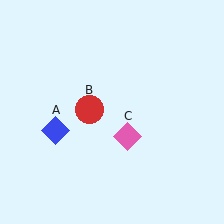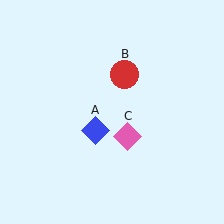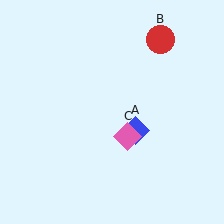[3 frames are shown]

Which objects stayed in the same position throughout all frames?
Pink diamond (object C) remained stationary.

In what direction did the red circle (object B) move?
The red circle (object B) moved up and to the right.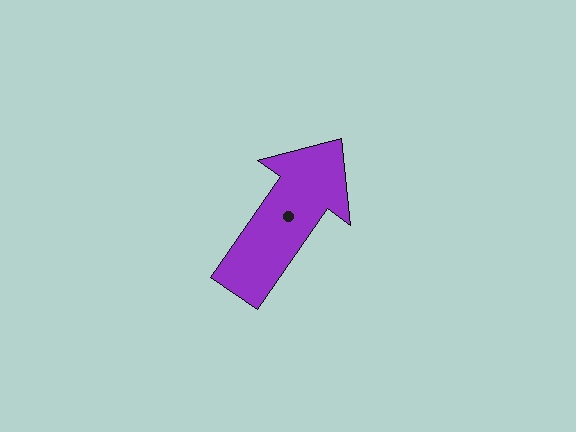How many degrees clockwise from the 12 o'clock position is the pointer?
Approximately 35 degrees.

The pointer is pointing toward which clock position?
Roughly 1 o'clock.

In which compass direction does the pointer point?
Northeast.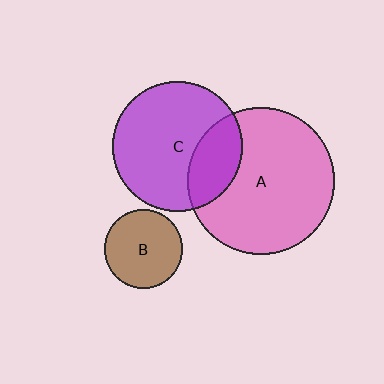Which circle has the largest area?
Circle A (pink).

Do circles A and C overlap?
Yes.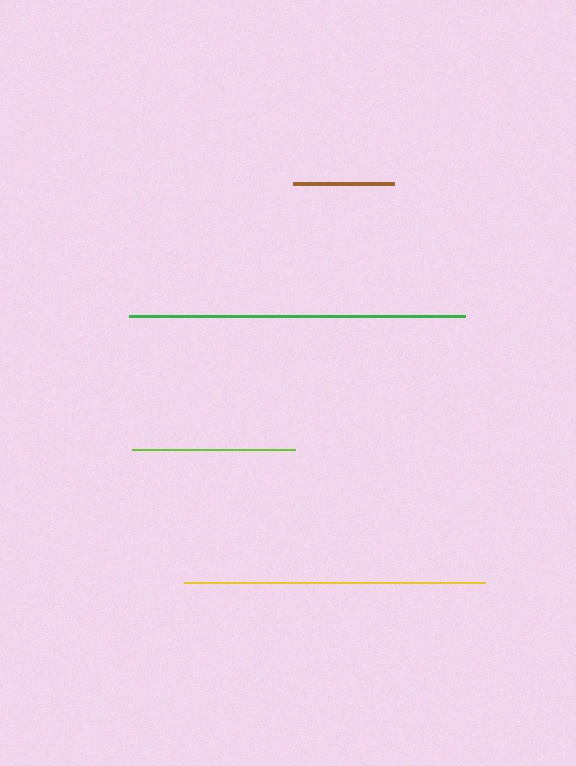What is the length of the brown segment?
The brown segment is approximately 100 pixels long.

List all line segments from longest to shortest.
From longest to shortest: green, yellow, lime, brown.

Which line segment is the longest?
The green line is the longest at approximately 336 pixels.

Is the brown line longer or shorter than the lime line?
The lime line is longer than the brown line.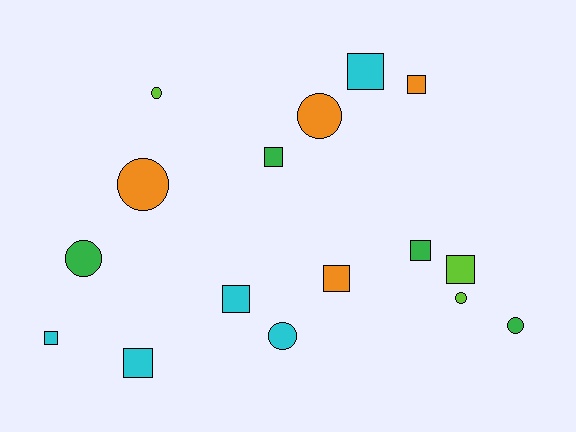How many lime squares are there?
There is 1 lime square.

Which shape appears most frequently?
Square, with 9 objects.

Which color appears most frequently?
Cyan, with 5 objects.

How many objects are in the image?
There are 16 objects.